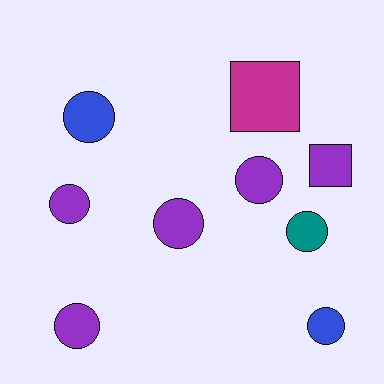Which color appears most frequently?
Purple, with 5 objects.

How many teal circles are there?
There is 1 teal circle.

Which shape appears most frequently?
Circle, with 7 objects.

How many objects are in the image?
There are 9 objects.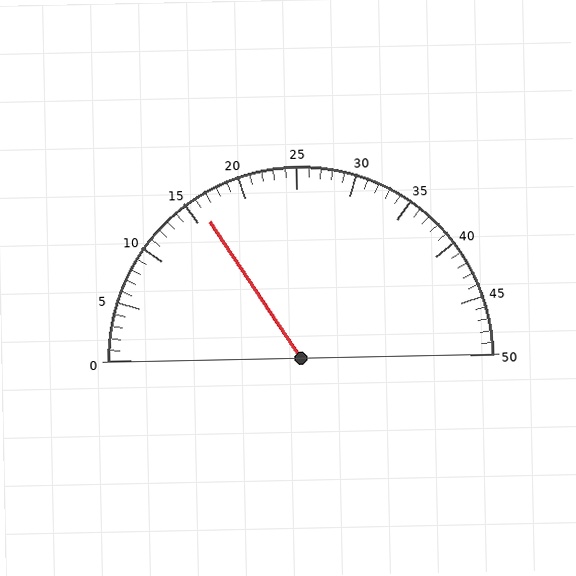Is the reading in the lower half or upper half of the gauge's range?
The reading is in the lower half of the range (0 to 50).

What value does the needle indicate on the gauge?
The needle indicates approximately 16.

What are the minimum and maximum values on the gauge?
The gauge ranges from 0 to 50.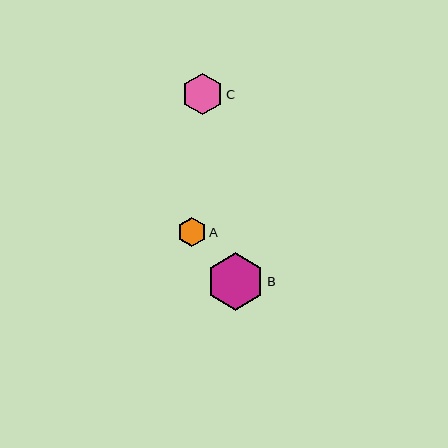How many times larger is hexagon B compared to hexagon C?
Hexagon B is approximately 1.4 times the size of hexagon C.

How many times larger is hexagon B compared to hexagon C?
Hexagon B is approximately 1.4 times the size of hexagon C.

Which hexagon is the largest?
Hexagon B is the largest with a size of approximately 57 pixels.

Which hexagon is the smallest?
Hexagon A is the smallest with a size of approximately 29 pixels.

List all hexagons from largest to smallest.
From largest to smallest: B, C, A.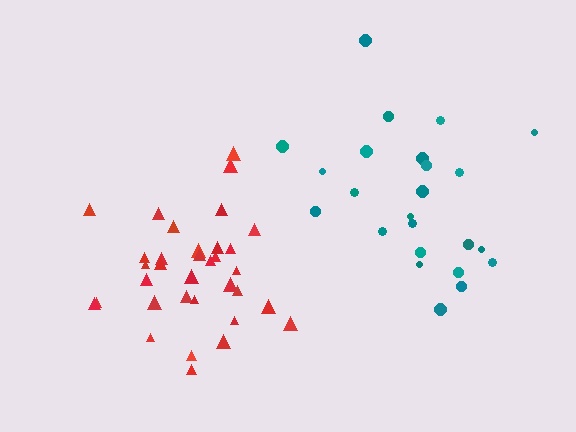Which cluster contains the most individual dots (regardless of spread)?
Red (35).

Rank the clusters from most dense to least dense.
red, teal.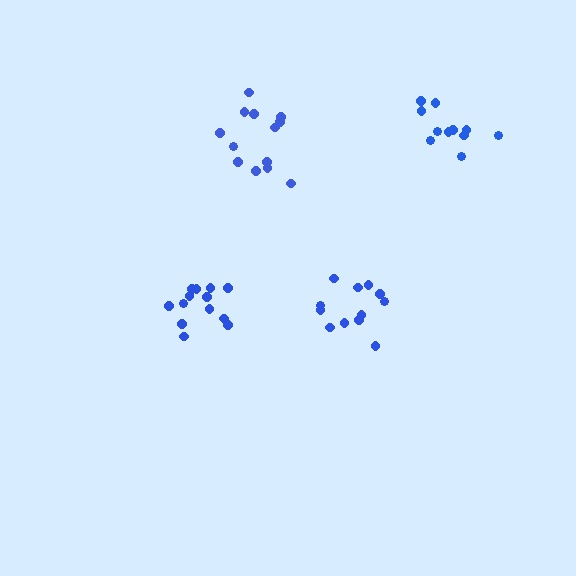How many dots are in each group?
Group 1: 13 dots, Group 2: 12 dots, Group 3: 11 dots, Group 4: 13 dots (49 total).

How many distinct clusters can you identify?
There are 4 distinct clusters.